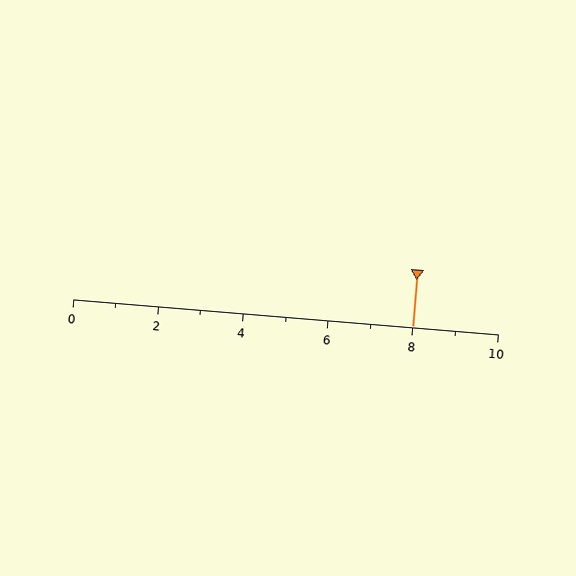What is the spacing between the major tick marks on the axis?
The major ticks are spaced 2 apart.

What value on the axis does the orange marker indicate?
The marker indicates approximately 8.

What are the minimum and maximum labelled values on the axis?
The axis runs from 0 to 10.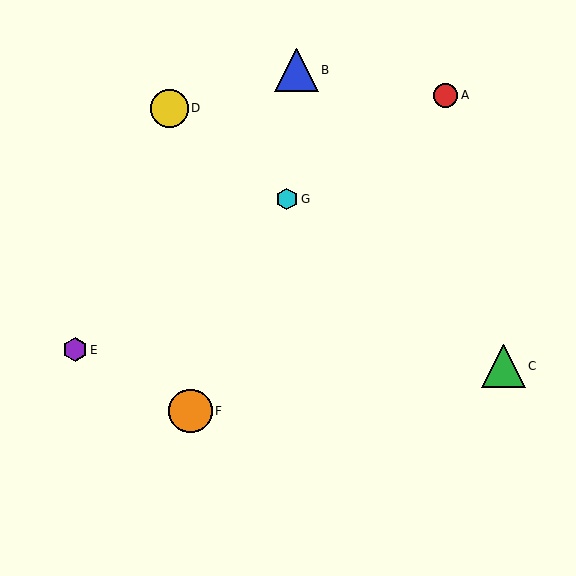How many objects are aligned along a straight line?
3 objects (C, D, G) are aligned along a straight line.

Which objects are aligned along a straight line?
Objects C, D, G are aligned along a straight line.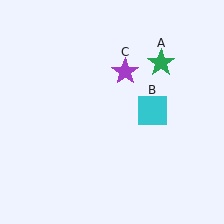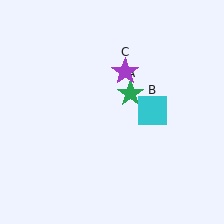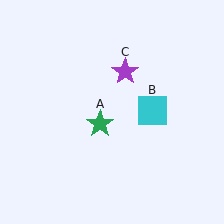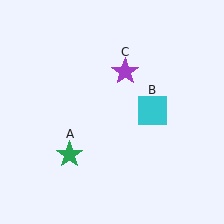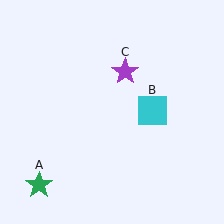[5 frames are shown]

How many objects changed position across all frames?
1 object changed position: green star (object A).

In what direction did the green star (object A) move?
The green star (object A) moved down and to the left.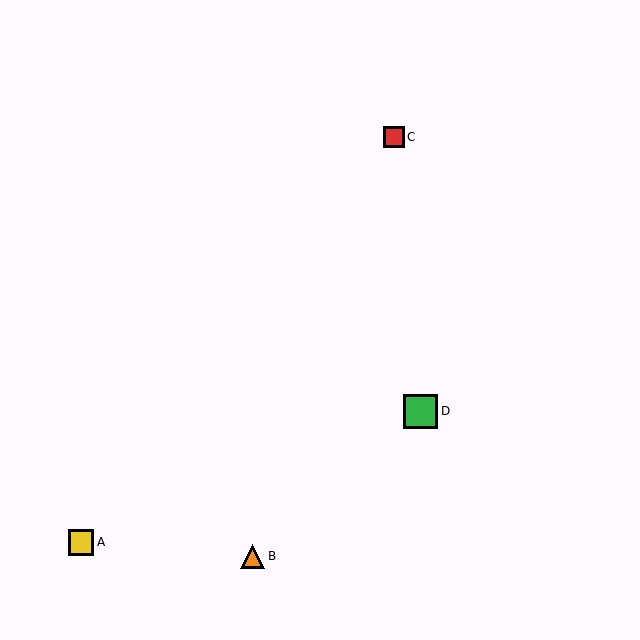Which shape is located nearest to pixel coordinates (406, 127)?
The red square (labeled C) at (394, 137) is nearest to that location.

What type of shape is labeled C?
Shape C is a red square.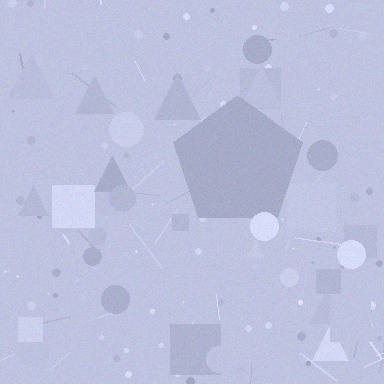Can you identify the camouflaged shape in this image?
The camouflaged shape is a pentagon.